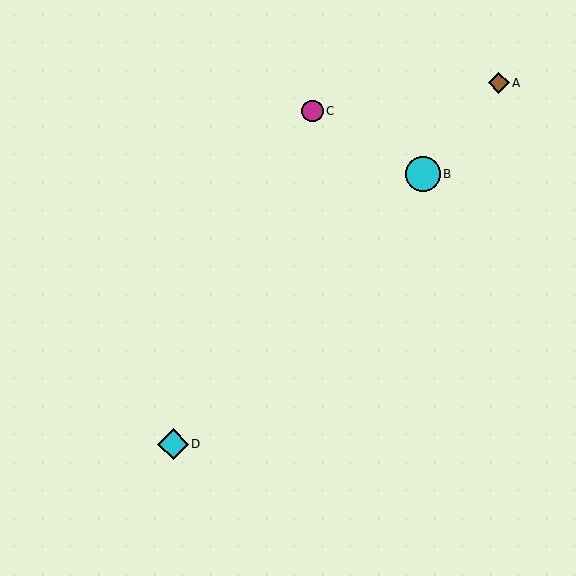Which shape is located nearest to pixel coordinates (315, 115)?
The magenta circle (labeled C) at (313, 111) is nearest to that location.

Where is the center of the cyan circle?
The center of the cyan circle is at (423, 174).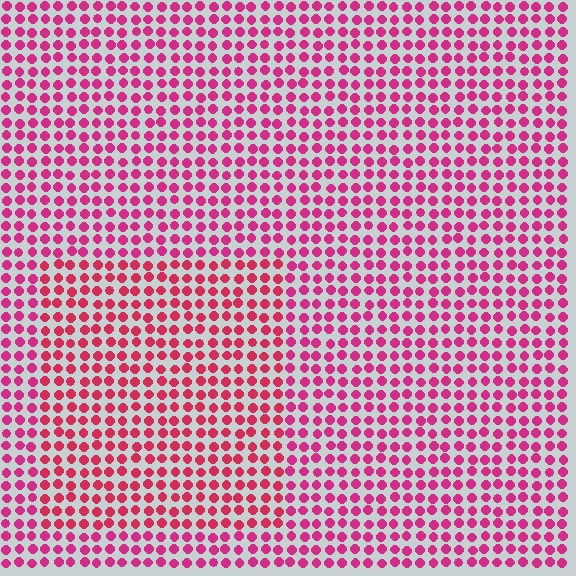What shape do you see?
I see a rectangle.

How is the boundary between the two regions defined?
The boundary is defined purely by a slight shift in hue (about 17 degrees). Spacing, size, and orientation are identical on both sides.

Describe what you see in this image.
The image is filled with small magenta elements in a uniform arrangement. A rectangle-shaped region is visible where the elements are tinted to a slightly different hue, forming a subtle color boundary.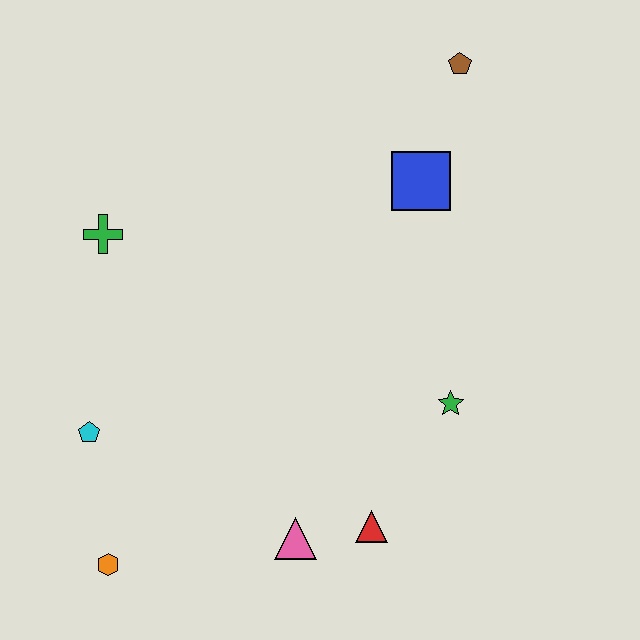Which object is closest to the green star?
The red triangle is closest to the green star.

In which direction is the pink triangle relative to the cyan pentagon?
The pink triangle is to the right of the cyan pentagon.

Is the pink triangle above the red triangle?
No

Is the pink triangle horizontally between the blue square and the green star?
No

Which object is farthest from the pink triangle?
The brown pentagon is farthest from the pink triangle.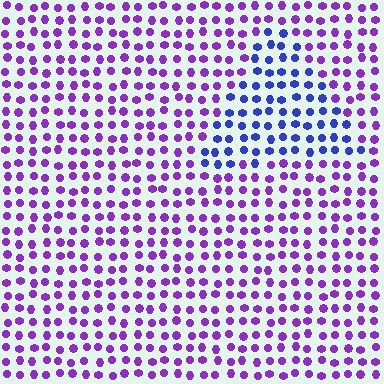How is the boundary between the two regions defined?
The boundary is defined purely by a slight shift in hue (about 45 degrees). Spacing, size, and orientation are identical on both sides.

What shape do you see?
I see a triangle.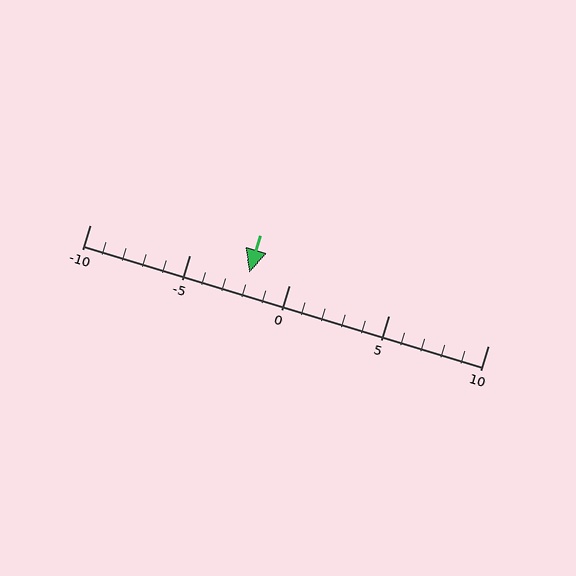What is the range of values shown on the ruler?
The ruler shows values from -10 to 10.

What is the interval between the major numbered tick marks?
The major tick marks are spaced 5 units apart.